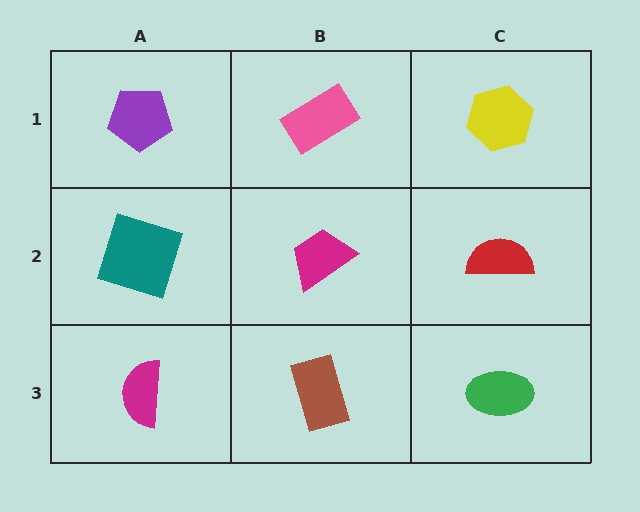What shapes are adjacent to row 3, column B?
A magenta trapezoid (row 2, column B), a magenta semicircle (row 3, column A), a green ellipse (row 3, column C).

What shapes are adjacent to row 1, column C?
A red semicircle (row 2, column C), a pink rectangle (row 1, column B).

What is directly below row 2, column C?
A green ellipse.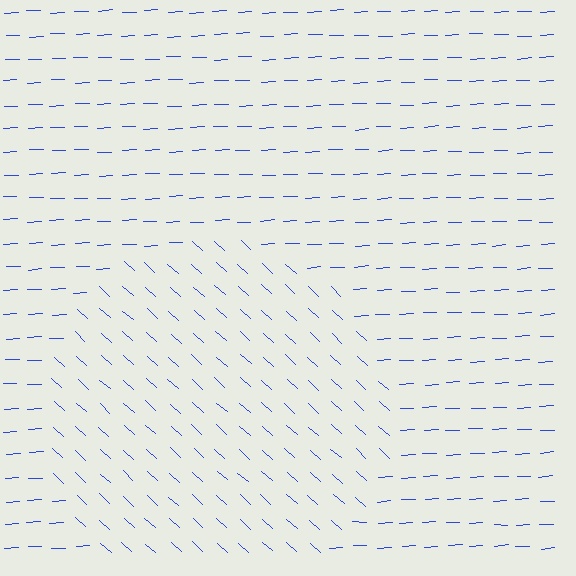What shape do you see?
I see a circle.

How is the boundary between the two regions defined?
The boundary is defined purely by a change in line orientation (approximately 45 degrees difference). All lines are the same color and thickness.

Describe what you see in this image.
The image is filled with small blue line segments. A circle region in the image has lines oriented differently from the surrounding lines, creating a visible texture boundary.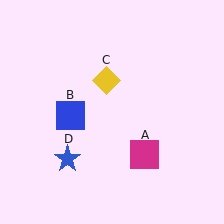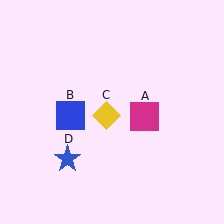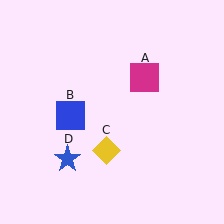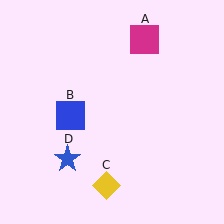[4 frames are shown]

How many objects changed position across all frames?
2 objects changed position: magenta square (object A), yellow diamond (object C).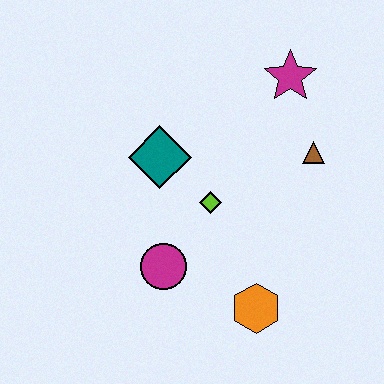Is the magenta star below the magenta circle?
No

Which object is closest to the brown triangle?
The magenta star is closest to the brown triangle.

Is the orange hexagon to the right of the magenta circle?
Yes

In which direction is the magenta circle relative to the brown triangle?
The magenta circle is to the left of the brown triangle.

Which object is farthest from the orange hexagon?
The magenta star is farthest from the orange hexagon.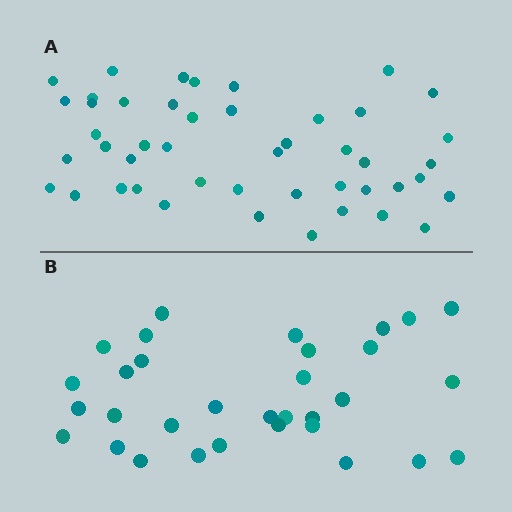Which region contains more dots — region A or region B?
Region A (the top region) has more dots.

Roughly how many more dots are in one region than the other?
Region A has approximately 15 more dots than region B.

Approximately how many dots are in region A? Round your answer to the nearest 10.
About 50 dots. (The exact count is 46, which rounds to 50.)